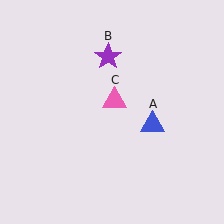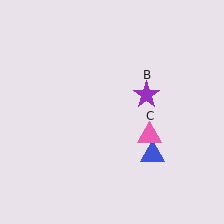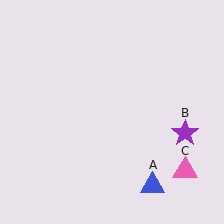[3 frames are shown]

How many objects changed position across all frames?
3 objects changed position: blue triangle (object A), purple star (object B), pink triangle (object C).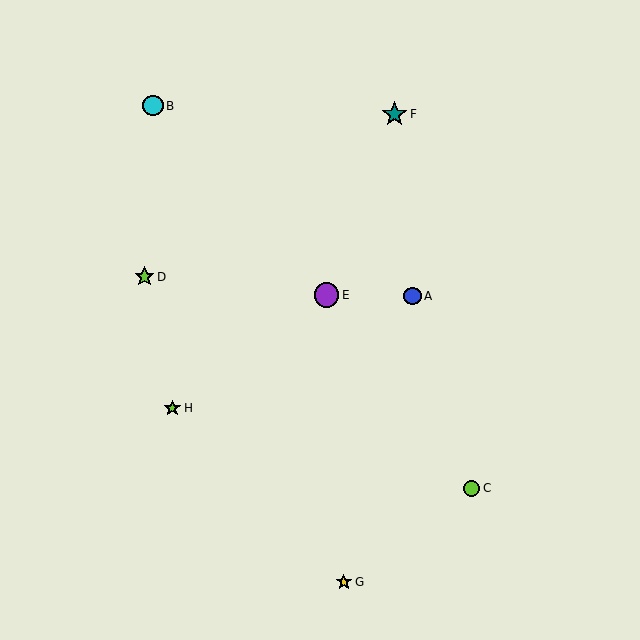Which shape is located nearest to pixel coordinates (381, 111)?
The teal star (labeled F) at (395, 114) is nearest to that location.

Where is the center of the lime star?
The center of the lime star is at (172, 408).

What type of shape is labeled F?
Shape F is a teal star.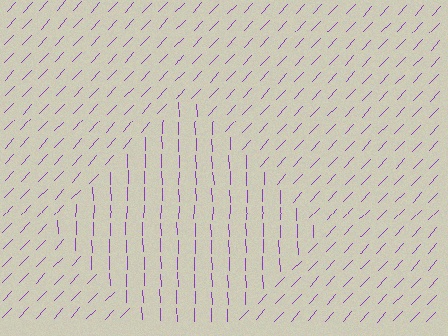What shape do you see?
I see a diamond.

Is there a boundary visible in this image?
Yes, there is a texture boundary formed by a change in line orientation.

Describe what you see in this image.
The image is filled with small purple line segments. A diamond region in the image has lines oriented differently from the surrounding lines, creating a visible texture boundary.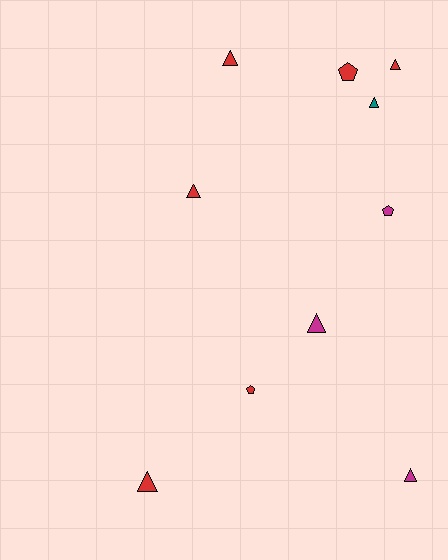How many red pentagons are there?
There are 2 red pentagons.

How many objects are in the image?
There are 10 objects.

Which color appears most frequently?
Red, with 6 objects.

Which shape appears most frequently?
Triangle, with 7 objects.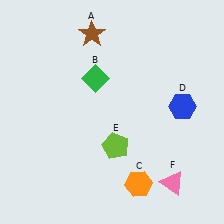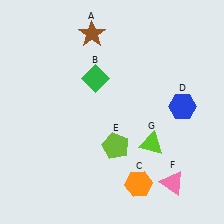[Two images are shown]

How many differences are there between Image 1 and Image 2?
There is 1 difference between the two images.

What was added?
A lime triangle (G) was added in Image 2.